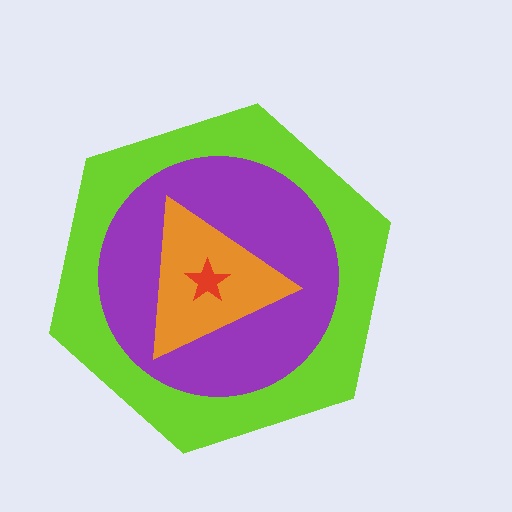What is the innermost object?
The red star.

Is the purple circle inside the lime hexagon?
Yes.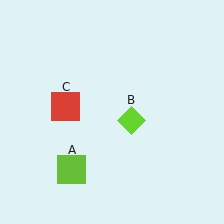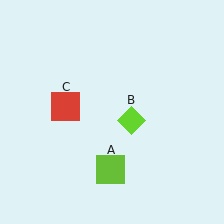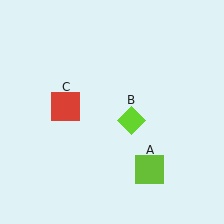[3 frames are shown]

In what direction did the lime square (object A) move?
The lime square (object A) moved right.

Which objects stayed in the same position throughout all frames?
Lime diamond (object B) and red square (object C) remained stationary.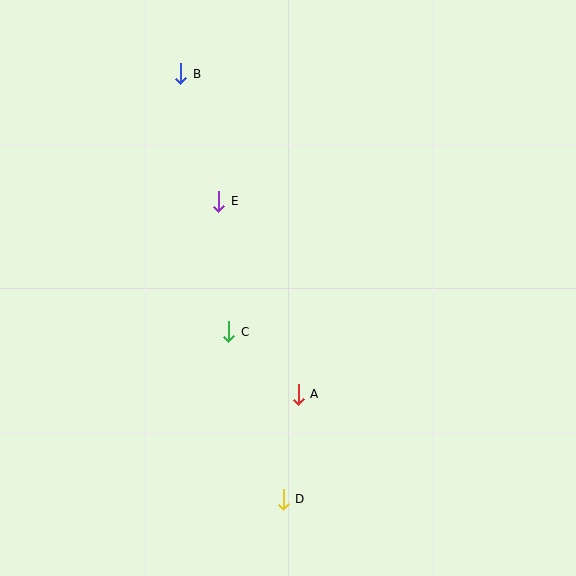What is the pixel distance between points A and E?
The distance between A and E is 209 pixels.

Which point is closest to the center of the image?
Point C at (229, 332) is closest to the center.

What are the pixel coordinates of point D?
Point D is at (283, 499).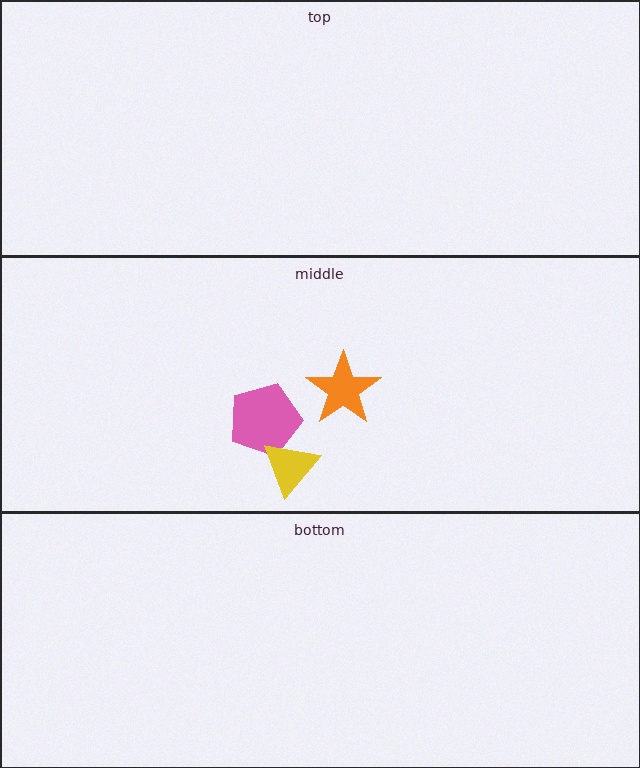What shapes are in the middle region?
The pink pentagon, the orange star, the yellow triangle.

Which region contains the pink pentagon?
The middle region.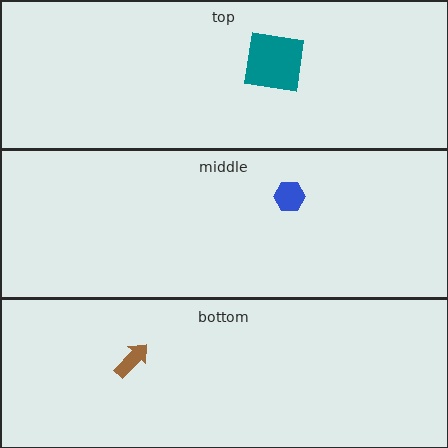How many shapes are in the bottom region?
1.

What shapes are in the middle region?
The blue hexagon.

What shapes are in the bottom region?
The brown arrow.